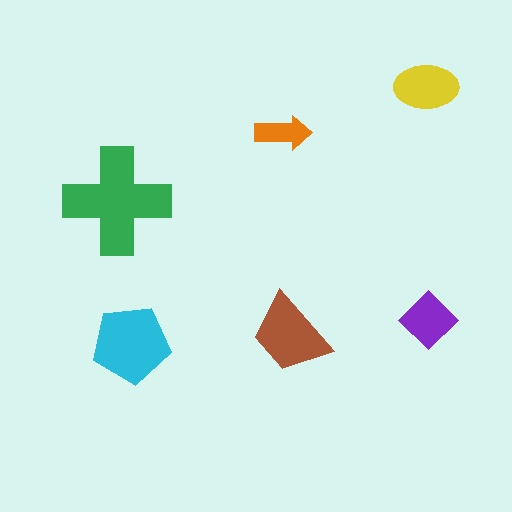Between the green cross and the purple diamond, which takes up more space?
The green cross.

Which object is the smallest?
The orange arrow.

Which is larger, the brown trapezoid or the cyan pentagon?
The cyan pentagon.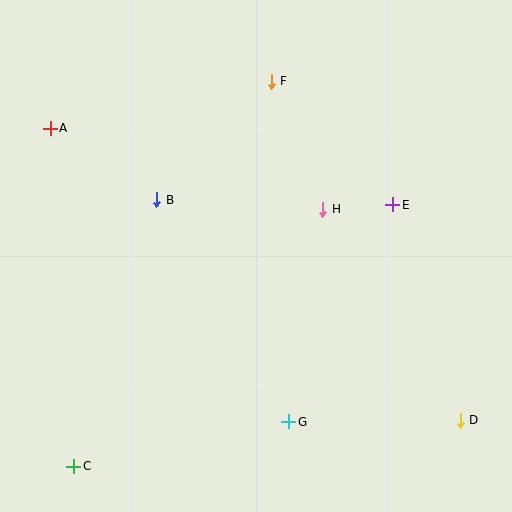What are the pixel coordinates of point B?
Point B is at (157, 200).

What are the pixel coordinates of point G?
Point G is at (289, 422).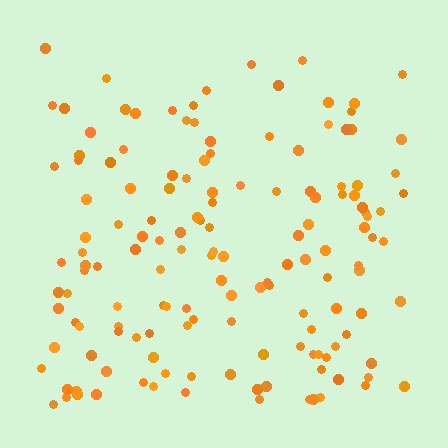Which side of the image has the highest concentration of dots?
The bottom.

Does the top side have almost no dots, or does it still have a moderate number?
Still a moderate number, just noticeably fewer than the bottom.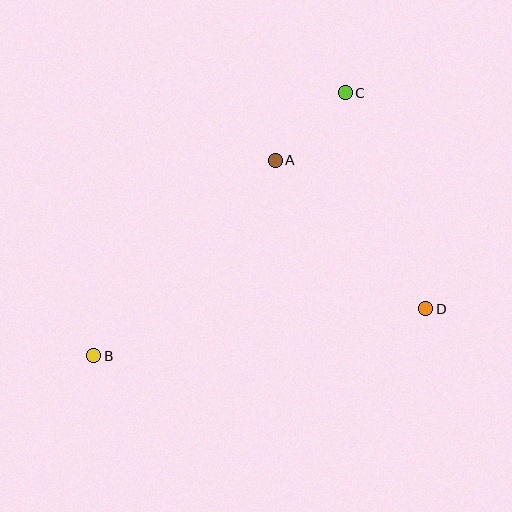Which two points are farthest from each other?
Points B and C are farthest from each other.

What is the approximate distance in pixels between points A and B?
The distance between A and B is approximately 267 pixels.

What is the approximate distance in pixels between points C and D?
The distance between C and D is approximately 230 pixels.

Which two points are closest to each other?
Points A and C are closest to each other.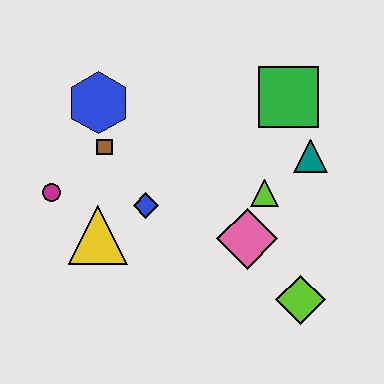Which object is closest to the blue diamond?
The yellow triangle is closest to the blue diamond.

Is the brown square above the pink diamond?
Yes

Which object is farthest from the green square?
The magenta circle is farthest from the green square.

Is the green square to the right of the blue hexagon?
Yes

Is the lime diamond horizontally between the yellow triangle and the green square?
No